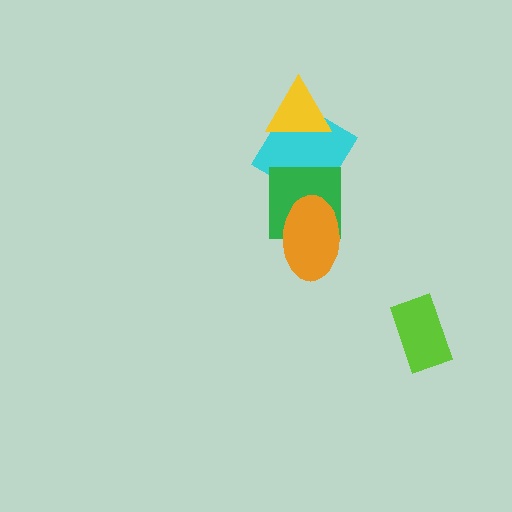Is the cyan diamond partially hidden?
Yes, it is partially covered by another shape.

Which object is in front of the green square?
The orange ellipse is in front of the green square.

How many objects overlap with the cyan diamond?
2 objects overlap with the cyan diamond.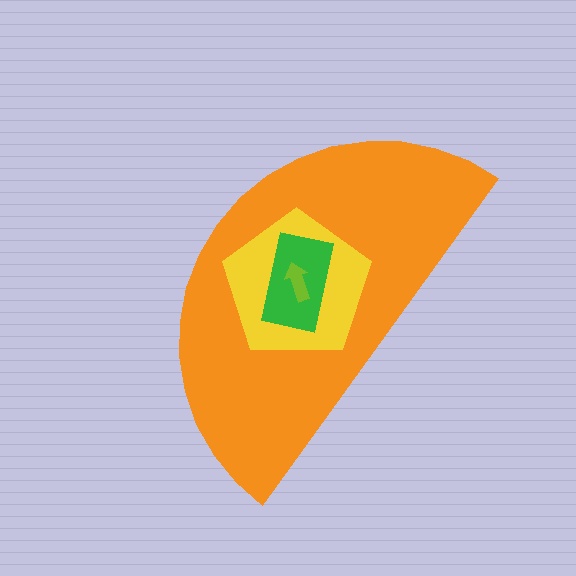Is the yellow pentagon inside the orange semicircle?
Yes.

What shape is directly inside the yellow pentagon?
The green rectangle.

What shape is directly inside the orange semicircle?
The yellow pentagon.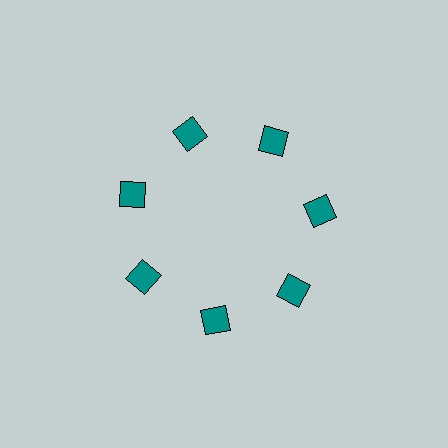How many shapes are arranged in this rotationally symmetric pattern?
There are 7 shapes, arranged in 7 groups of 1.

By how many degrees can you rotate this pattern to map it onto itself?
The pattern maps onto itself every 51 degrees of rotation.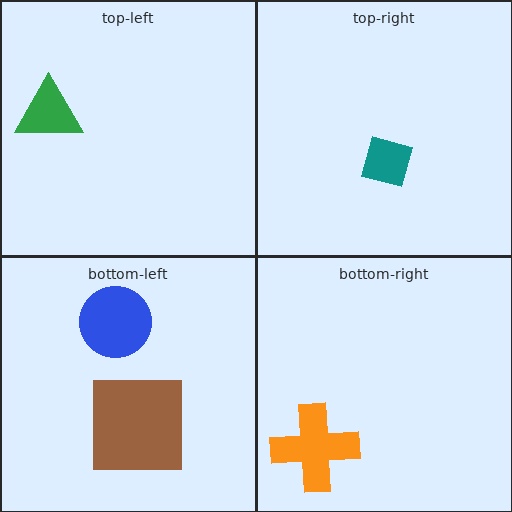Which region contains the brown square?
The bottom-left region.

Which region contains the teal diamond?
The top-right region.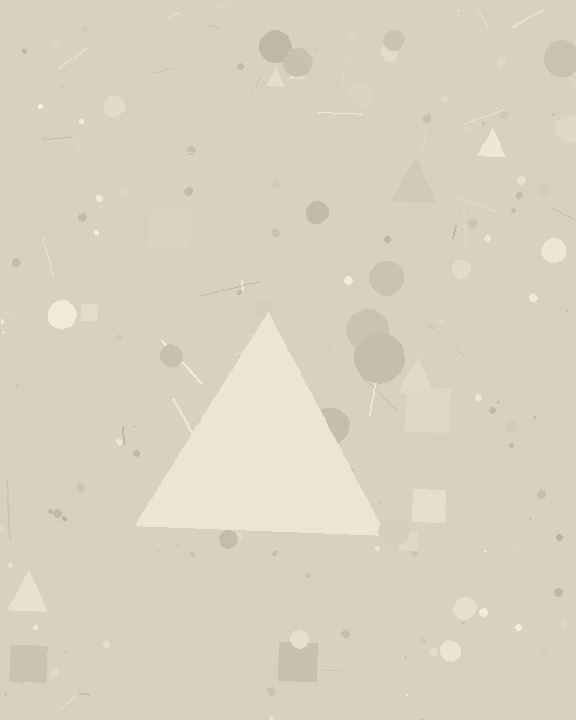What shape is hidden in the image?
A triangle is hidden in the image.